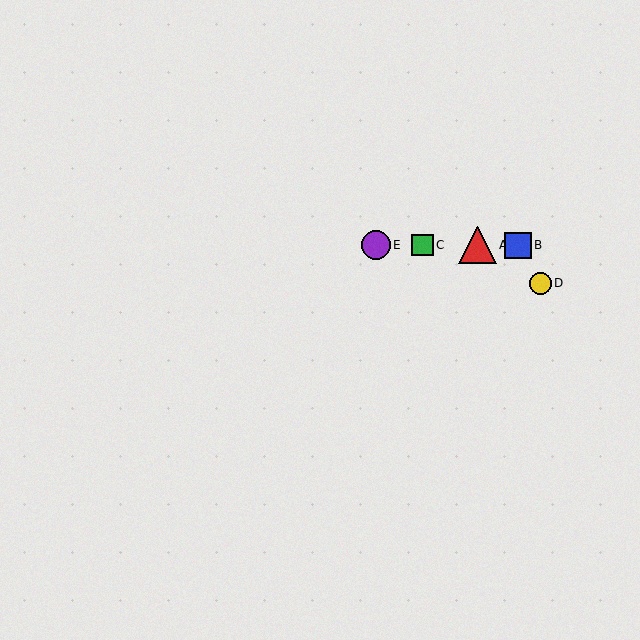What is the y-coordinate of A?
Object A is at y≈245.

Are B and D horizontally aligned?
No, B is at y≈245 and D is at y≈283.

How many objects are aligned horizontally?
4 objects (A, B, C, E) are aligned horizontally.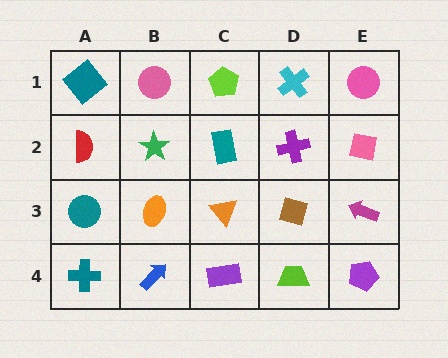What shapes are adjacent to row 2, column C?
A lime pentagon (row 1, column C), an orange triangle (row 3, column C), a green star (row 2, column B), a purple cross (row 2, column D).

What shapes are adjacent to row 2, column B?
A pink circle (row 1, column B), an orange ellipse (row 3, column B), a red semicircle (row 2, column A), a teal rectangle (row 2, column C).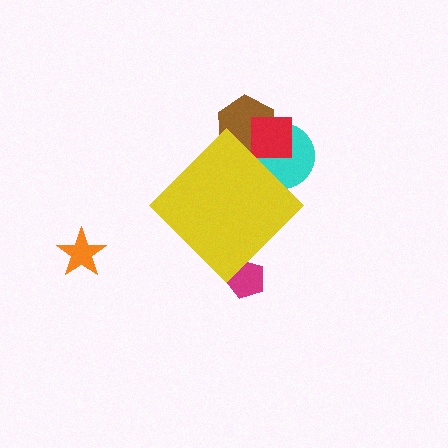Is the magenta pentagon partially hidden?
Yes, the magenta pentagon is partially hidden behind the yellow diamond.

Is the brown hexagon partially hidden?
Yes, the brown hexagon is partially hidden behind the yellow diamond.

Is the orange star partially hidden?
No, the orange star is fully visible.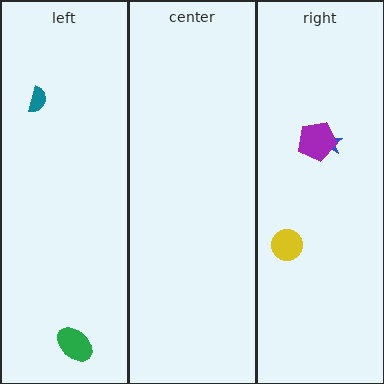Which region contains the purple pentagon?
The right region.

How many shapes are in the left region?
2.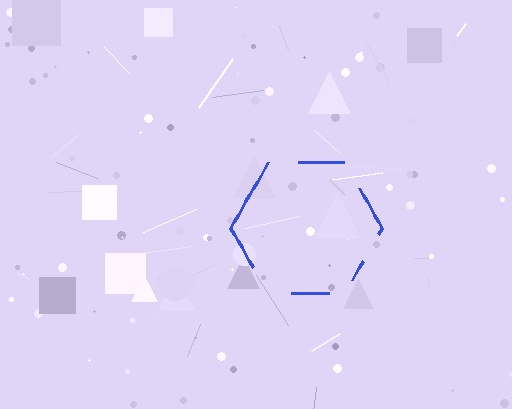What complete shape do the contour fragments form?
The contour fragments form a hexagon.